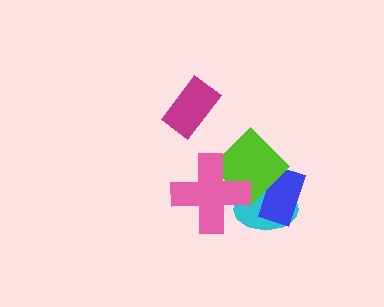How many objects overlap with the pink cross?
2 objects overlap with the pink cross.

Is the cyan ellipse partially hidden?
Yes, it is partially covered by another shape.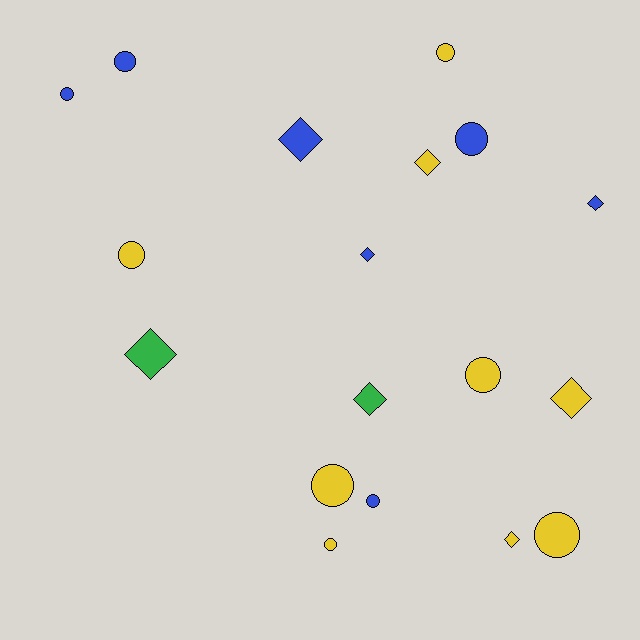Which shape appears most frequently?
Circle, with 10 objects.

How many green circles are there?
There are no green circles.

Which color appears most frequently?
Yellow, with 9 objects.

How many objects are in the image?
There are 18 objects.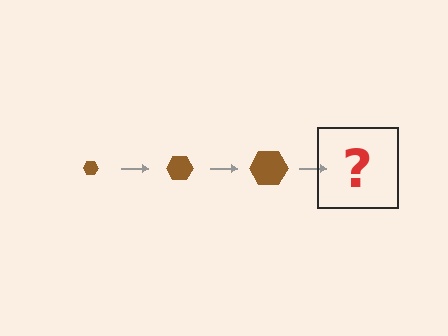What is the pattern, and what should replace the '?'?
The pattern is that the hexagon gets progressively larger each step. The '?' should be a brown hexagon, larger than the previous one.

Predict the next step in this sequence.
The next step is a brown hexagon, larger than the previous one.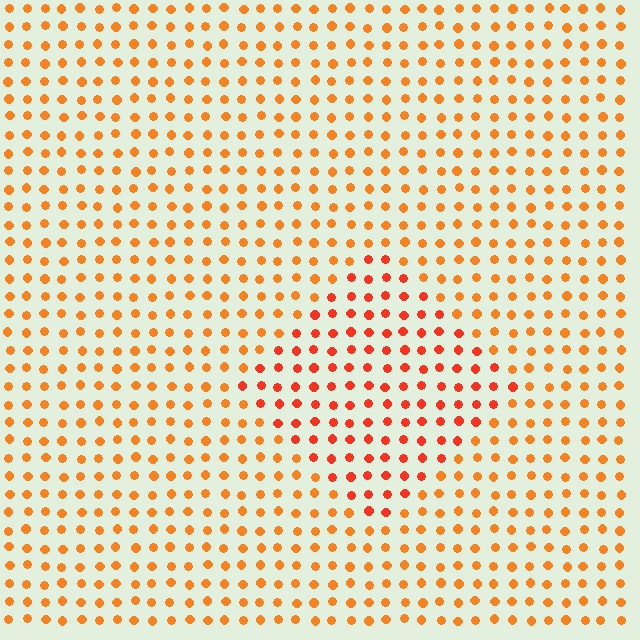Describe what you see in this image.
The image is filled with small orange elements in a uniform arrangement. A diamond-shaped region is visible where the elements are tinted to a slightly different hue, forming a subtle color boundary.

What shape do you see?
I see a diamond.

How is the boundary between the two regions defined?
The boundary is defined purely by a slight shift in hue (about 23 degrees). Spacing, size, and orientation are identical on both sides.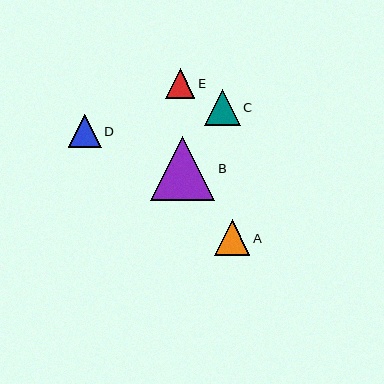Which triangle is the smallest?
Triangle E is the smallest with a size of approximately 29 pixels.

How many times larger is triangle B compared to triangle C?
Triangle B is approximately 1.8 times the size of triangle C.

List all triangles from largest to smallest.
From largest to smallest: B, A, C, D, E.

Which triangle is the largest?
Triangle B is the largest with a size of approximately 64 pixels.